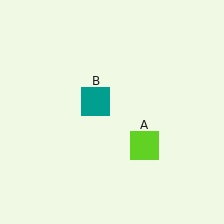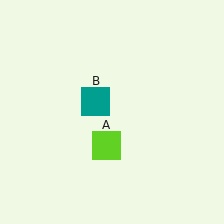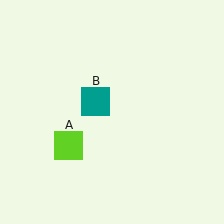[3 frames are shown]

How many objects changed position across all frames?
1 object changed position: lime square (object A).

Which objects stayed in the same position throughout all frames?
Teal square (object B) remained stationary.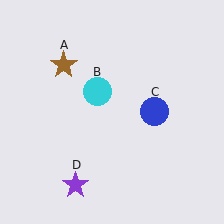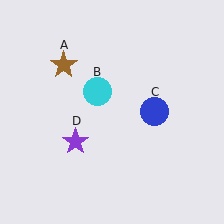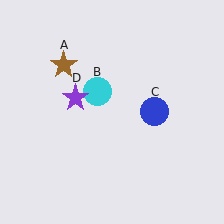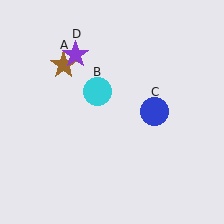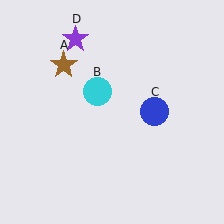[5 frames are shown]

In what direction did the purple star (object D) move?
The purple star (object D) moved up.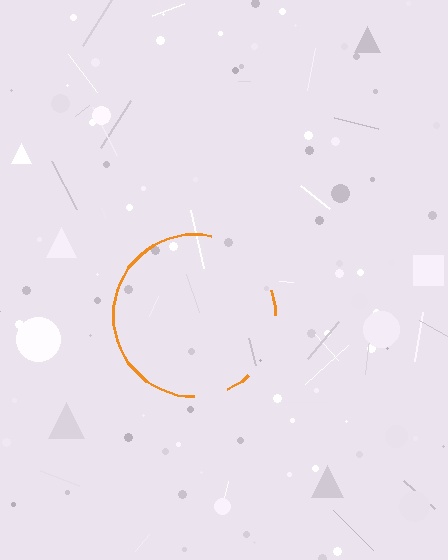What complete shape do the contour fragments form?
The contour fragments form a circle.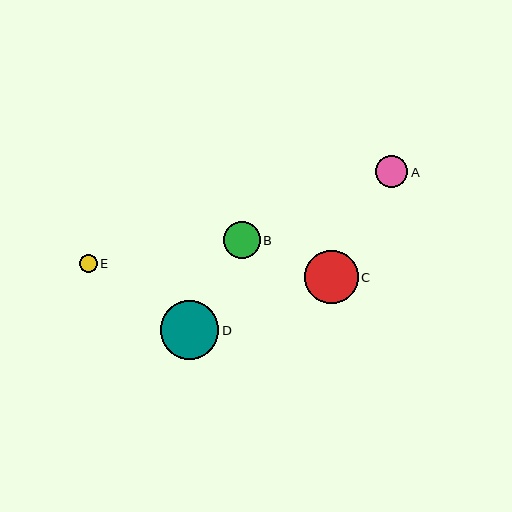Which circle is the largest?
Circle D is the largest with a size of approximately 59 pixels.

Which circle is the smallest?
Circle E is the smallest with a size of approximately 18 pixels.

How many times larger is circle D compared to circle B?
Circle D is approximately 1.6 times the size of circle B.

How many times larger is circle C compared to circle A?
Circle C is approximately 1.6 times the size of circle A.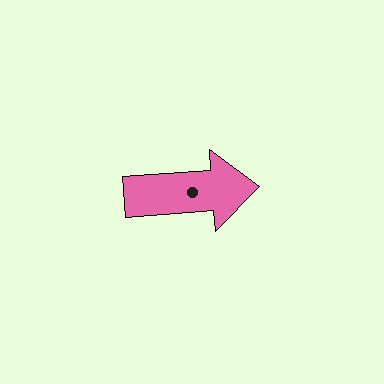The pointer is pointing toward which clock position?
Roughly 3 o'clock.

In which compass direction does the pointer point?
East.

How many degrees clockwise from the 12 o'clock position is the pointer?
Approximately 86 degrees.